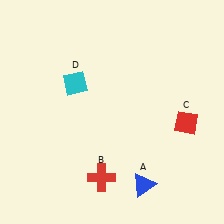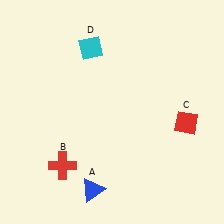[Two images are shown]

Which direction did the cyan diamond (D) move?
The cyan diamond (D) moved up.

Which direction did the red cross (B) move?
The red cross (B) moved left.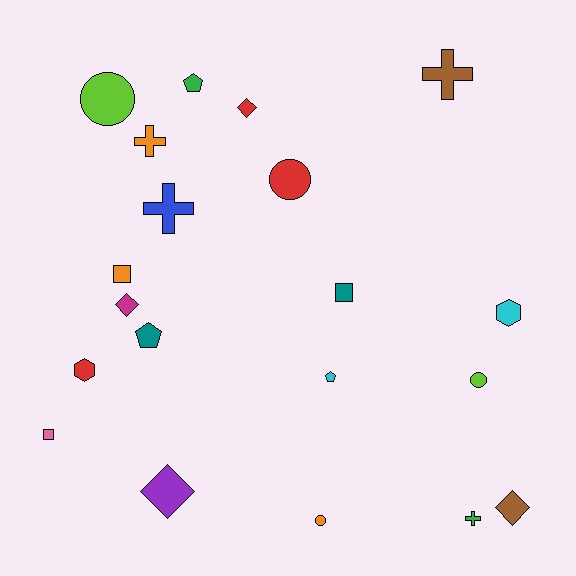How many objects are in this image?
There are 20 objects.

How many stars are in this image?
There are no stars.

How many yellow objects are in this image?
There are no yellow objects.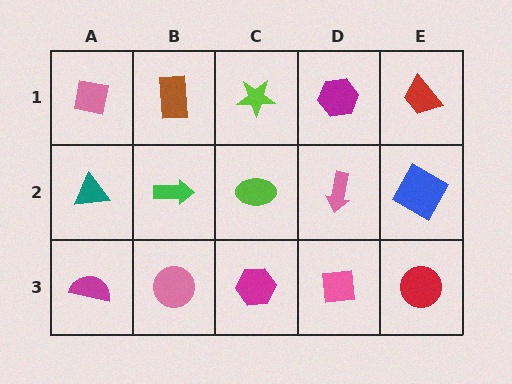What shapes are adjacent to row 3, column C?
A lime ellipse (row 2, column C), a pink circle (row 3, column B), a pink square (row 3, column D).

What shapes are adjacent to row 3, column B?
A green arrow (row 2, column B), a magenta semicircle (row 3, column A), a magenta hexagon (row 3, column C).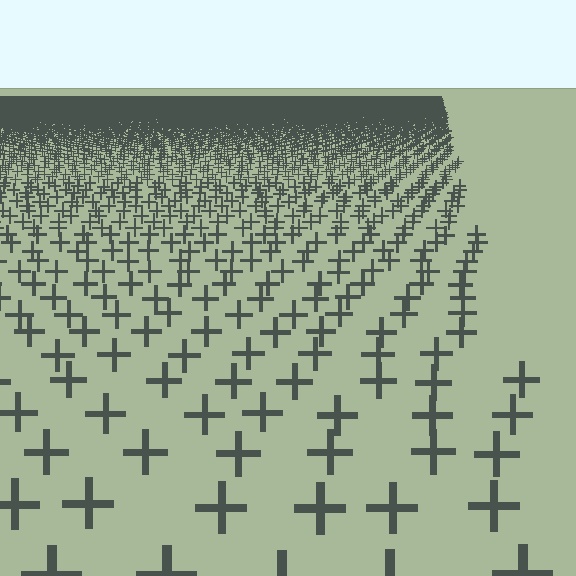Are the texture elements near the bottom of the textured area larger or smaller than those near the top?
Larger. Near the bottom, elements are closer to the viewer and appear at a bigger on-screen size.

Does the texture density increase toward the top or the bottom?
Density increases toward the top.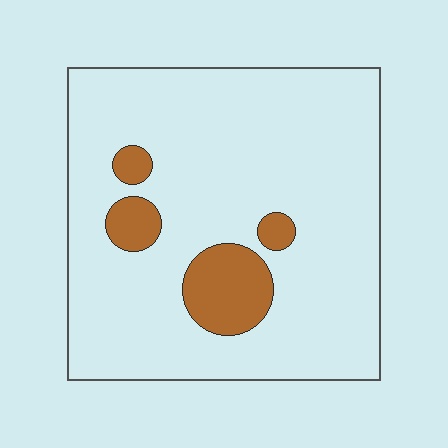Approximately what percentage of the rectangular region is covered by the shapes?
Approximately 10%.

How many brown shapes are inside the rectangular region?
4.